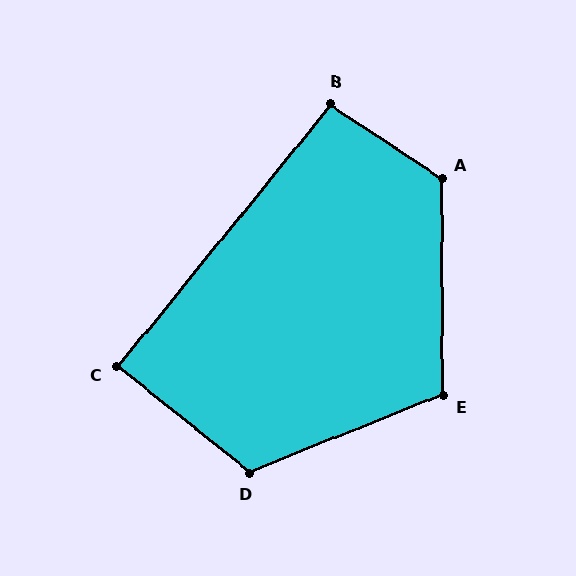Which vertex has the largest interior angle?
A, at approximately 124 degrees.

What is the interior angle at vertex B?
Approximately 95 degrees (obtuse).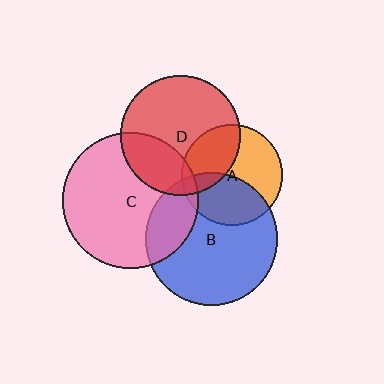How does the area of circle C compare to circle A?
Approximately 1.8 times.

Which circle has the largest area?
Circle C (pink).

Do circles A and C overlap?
Yes.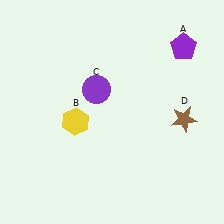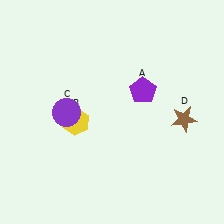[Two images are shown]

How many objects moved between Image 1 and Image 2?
2 objects moved between the two images.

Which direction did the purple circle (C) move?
The purple circle (C) moved left.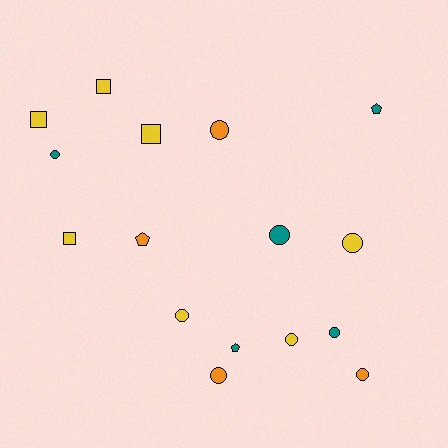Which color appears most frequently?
Yellow, with 7 objects.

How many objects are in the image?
There are 16 objects.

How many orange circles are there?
There are 3 orange circles.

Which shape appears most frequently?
Circle, with 9 objects.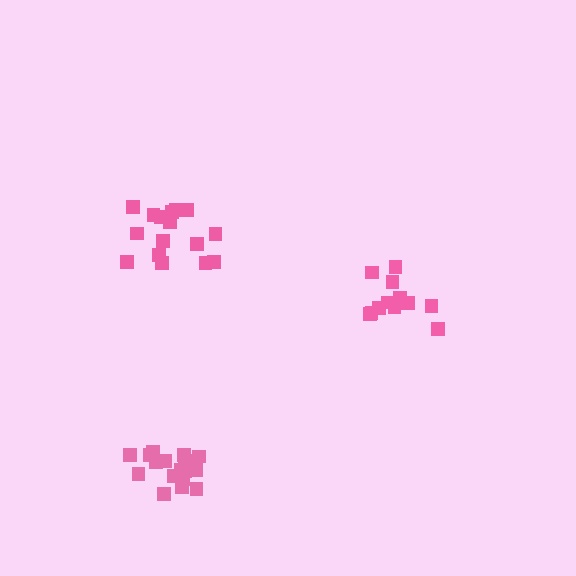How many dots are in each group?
Group 1: 16 dots, Group 2: 12 dots, Group 3: 17 dots (45 total).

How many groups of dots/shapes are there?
There are 3 groups.